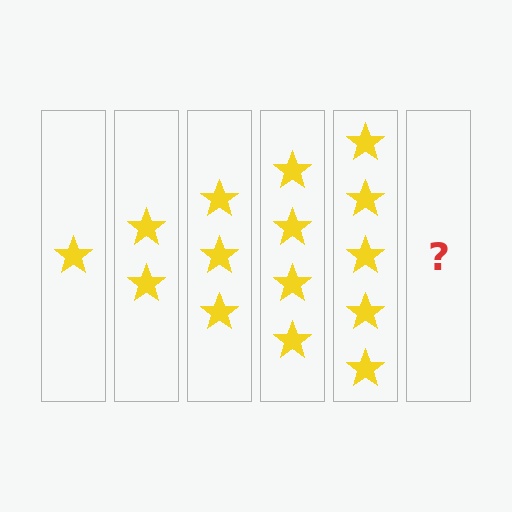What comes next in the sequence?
The next element should be 6 stars.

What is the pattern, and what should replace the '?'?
The pattern is that each step adds one more star. The '?' should be 6 stars.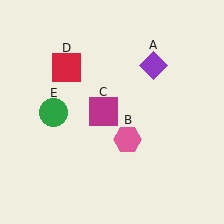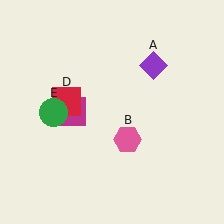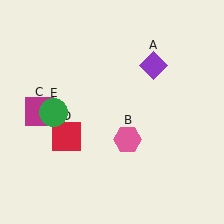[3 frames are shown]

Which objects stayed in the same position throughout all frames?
Purple diamond (object A) and pink hexagon (object B) and green circle (object E) remained stationary.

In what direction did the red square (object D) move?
The red square (object D) moved down.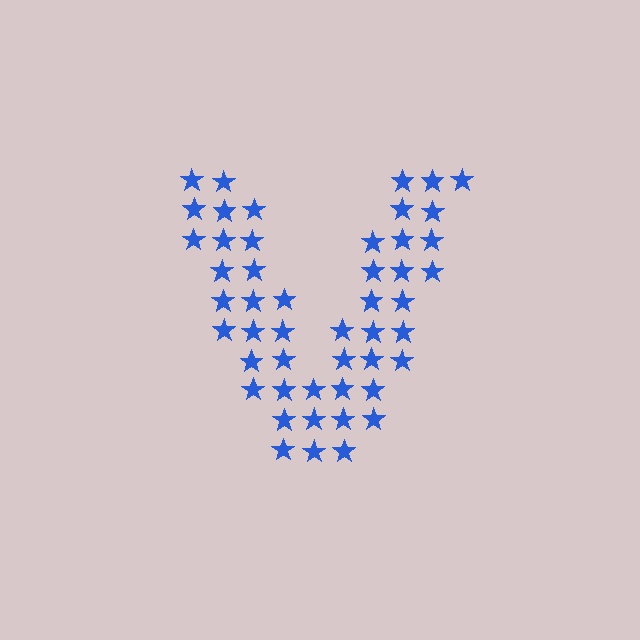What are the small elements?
The small elements are stars.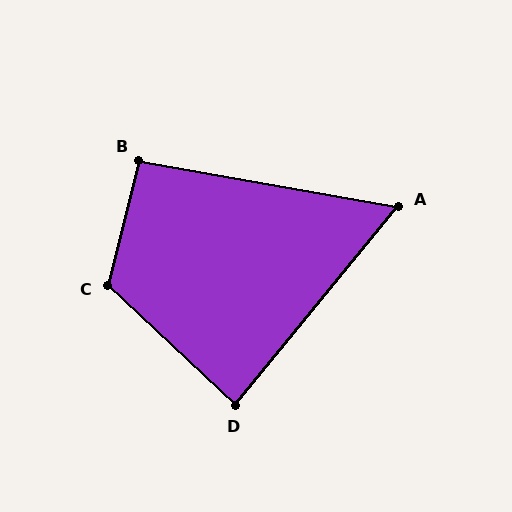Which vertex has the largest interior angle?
C, at approximately 119 degrees.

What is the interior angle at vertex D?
Approximately 86 degrees (approximately right).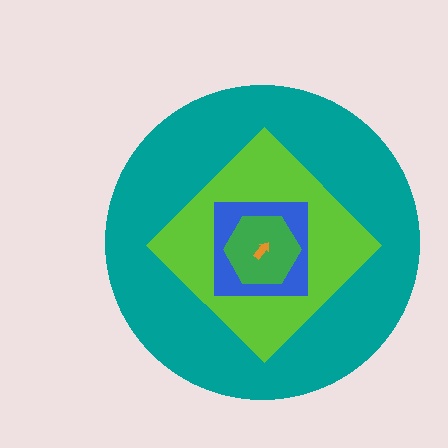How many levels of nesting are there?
5.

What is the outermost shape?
The teal circle.